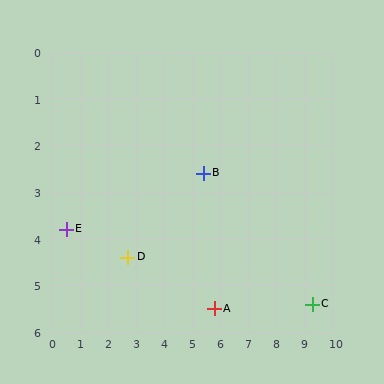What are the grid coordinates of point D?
Point D is at approximately (2.7, 4.4).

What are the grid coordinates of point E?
Point E is at approximately (0.5, 3.8).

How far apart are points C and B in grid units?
Points C and B are about 4.8 grid units apart.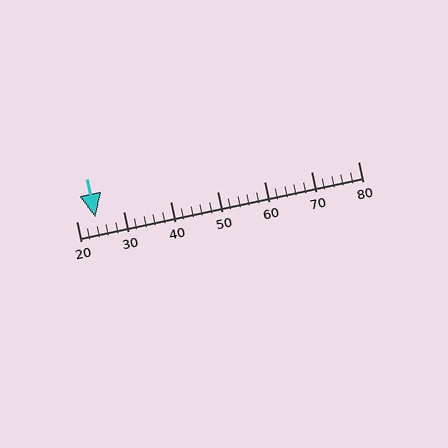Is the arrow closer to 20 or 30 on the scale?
The arrow is closer to 20.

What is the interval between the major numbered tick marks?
The major tick marks are spaced 10 units apart.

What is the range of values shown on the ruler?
The ruler shows values from 20 to 80.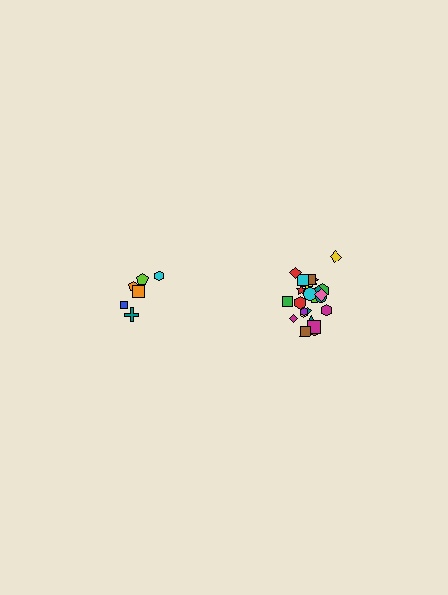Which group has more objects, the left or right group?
The right group.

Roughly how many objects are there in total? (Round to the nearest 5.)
Roughly 30 objects in total.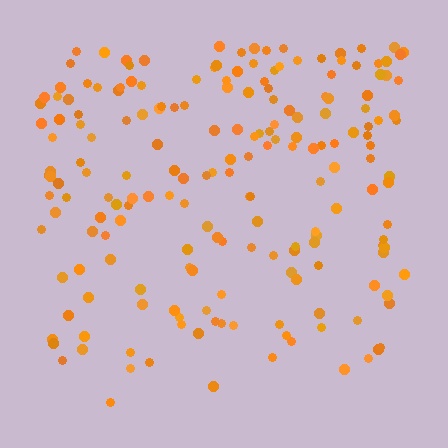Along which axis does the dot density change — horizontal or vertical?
Vertical.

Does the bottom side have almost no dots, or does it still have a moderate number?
Still a moderate number, just noticeably fewer than the top.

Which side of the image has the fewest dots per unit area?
The bottom.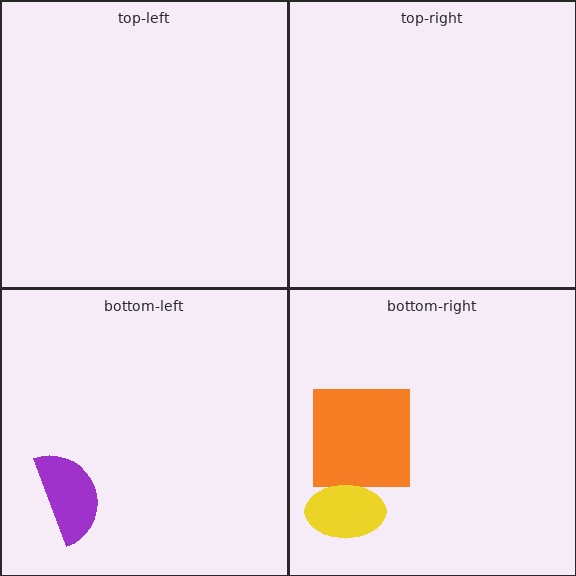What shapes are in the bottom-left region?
The purple semicircle.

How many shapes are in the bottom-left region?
1.